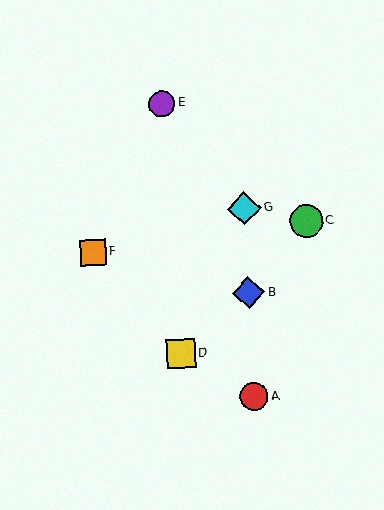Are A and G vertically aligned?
Yes, both are at x≈254.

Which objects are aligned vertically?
Objects A, B, G are aligned vertically.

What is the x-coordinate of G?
Object G is at x≈244.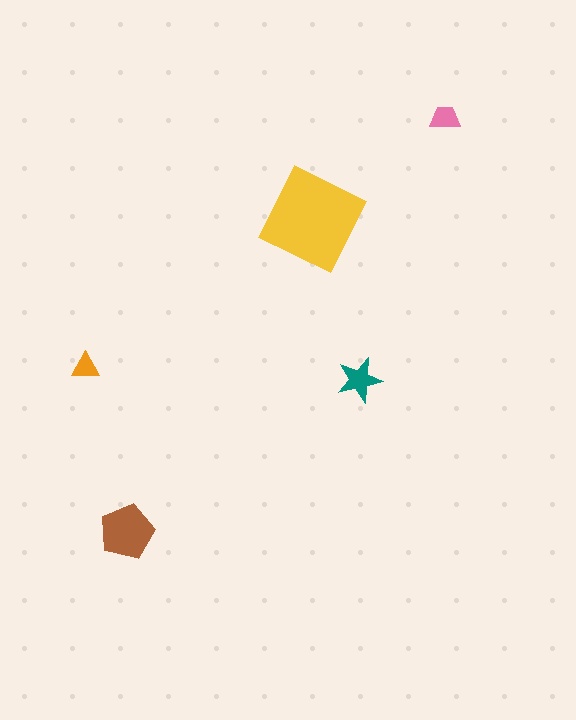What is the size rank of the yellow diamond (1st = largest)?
1st.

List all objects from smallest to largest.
The orange triangle, the pink trapezoid, the teal star, the brown pentagon, the yellow diamond.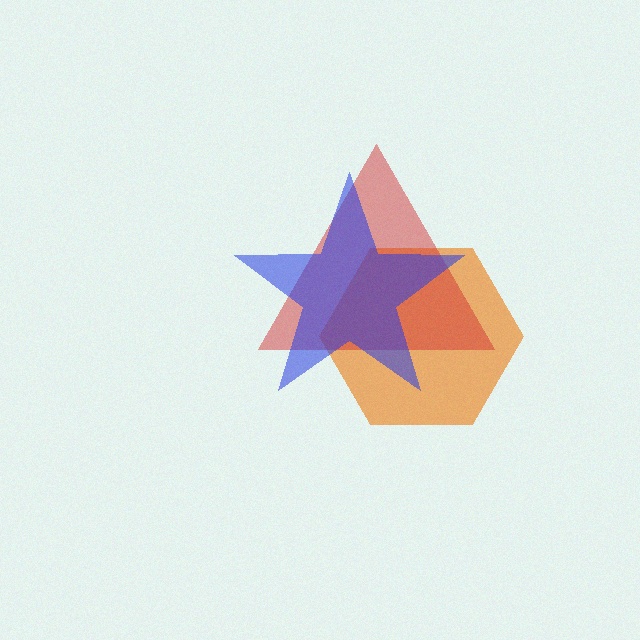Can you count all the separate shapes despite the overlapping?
Yes, there are 3 separate shapes.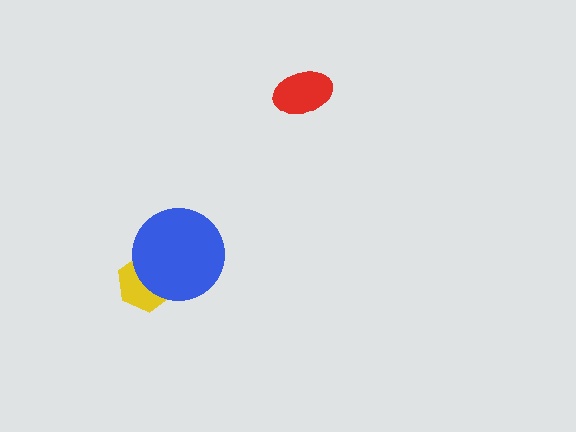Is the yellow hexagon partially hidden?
Yes, it is partially covered by another shape.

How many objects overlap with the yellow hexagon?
1 object overlaps with the yellow hexagon.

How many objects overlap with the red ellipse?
0 objects overlap with the red ellipse.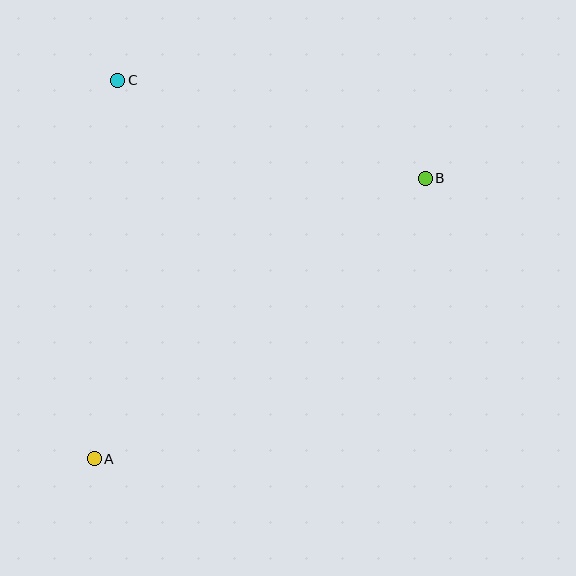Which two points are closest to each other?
Points B and C are closest to each other.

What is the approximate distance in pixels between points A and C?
The distance between A and C is approximately 379 pixels.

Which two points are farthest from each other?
Points A and B are farthest from each other.